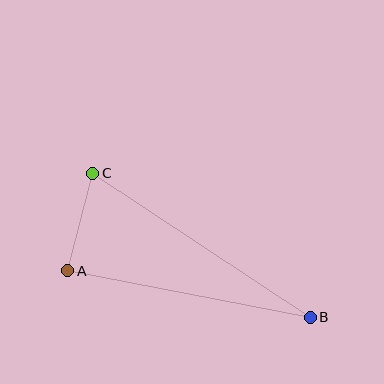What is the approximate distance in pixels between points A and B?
The distance between A and B is approximately 247 pixels.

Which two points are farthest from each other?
Points B and C are farthest from each other.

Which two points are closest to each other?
Points A and C are closest to each other.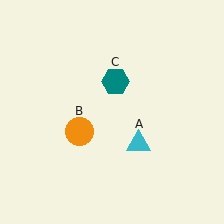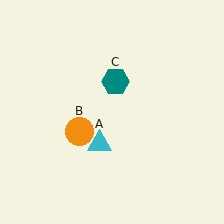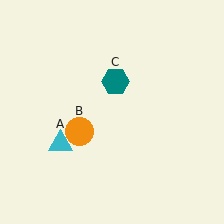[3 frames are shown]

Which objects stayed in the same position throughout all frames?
Orange circle (object B) and teal hexagon (object C) remained stationary.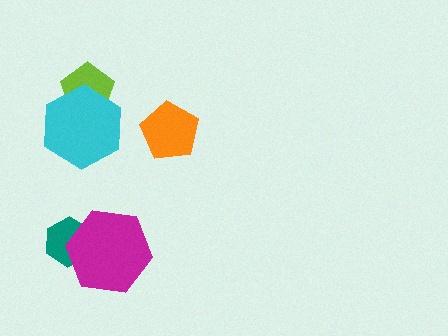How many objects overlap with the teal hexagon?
1 object overlaps with the teal hexagon.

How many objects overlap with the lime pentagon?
1 object overlaps with the lime pentagon.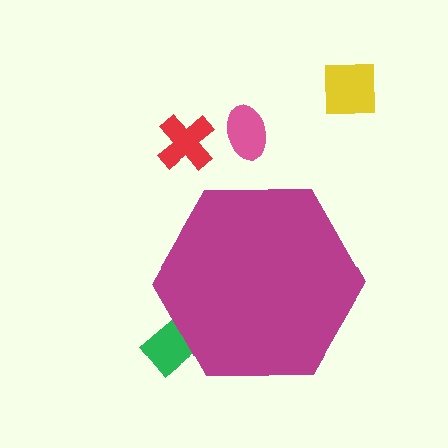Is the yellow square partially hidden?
No, the yellow square is fully visible.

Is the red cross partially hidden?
No, the red cross is fully visible.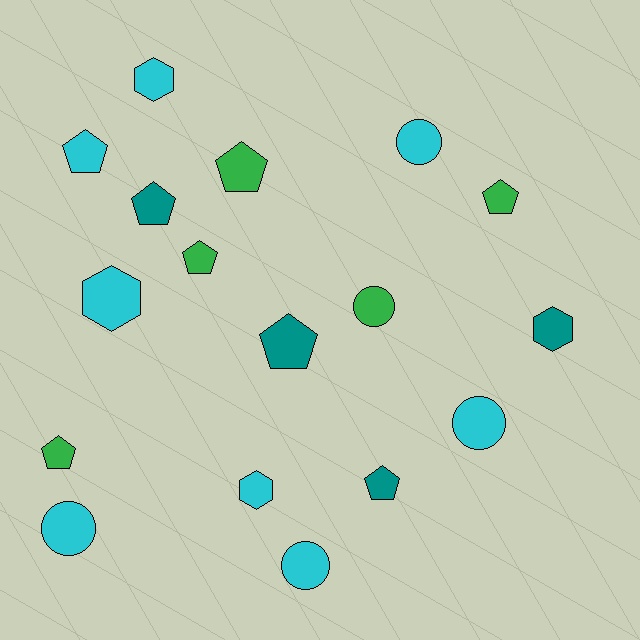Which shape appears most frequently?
Pentagon, with 8 objects.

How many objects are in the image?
There are 17 objects.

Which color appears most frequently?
Cyan, with 8 objects.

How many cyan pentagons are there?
There is 1 cyan pentagon.